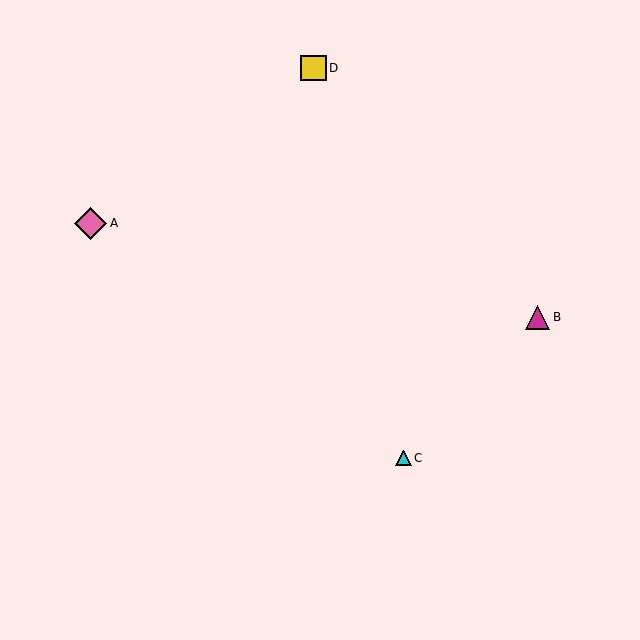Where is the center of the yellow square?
The center of the yellow square is at (313, 68).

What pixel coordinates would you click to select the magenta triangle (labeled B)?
Click at (538, 317) to select the magenta triangle B.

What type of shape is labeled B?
Shape B is a magenta triangle.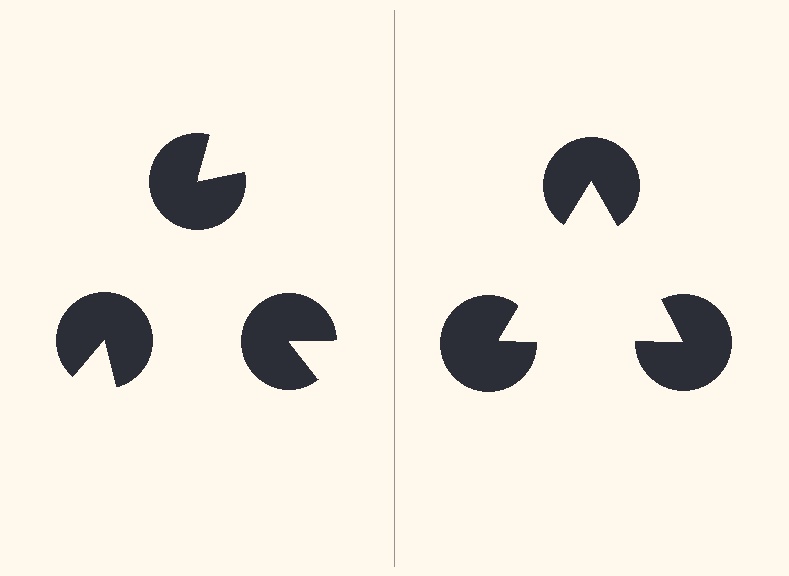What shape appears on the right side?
An illusory triangle.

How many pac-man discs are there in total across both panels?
6 — 3 on each side.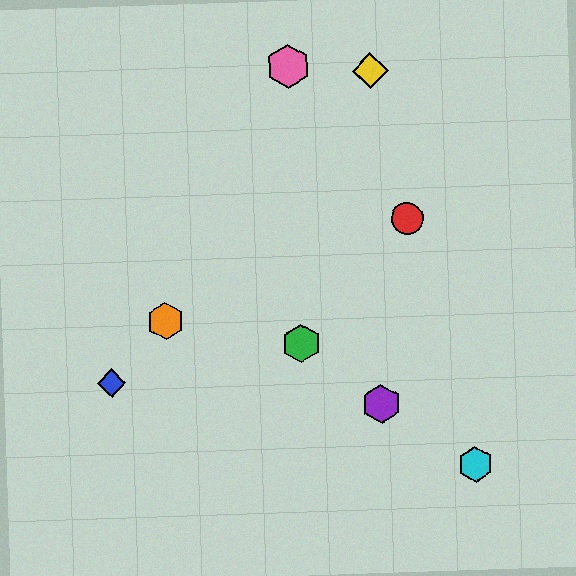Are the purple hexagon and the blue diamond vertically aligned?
No, the purple hexagon is at x≈381 and the blue diamond is at x≈112.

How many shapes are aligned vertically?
2 shapes (the yellow diamond, the purple hexagon) are aligned vertically.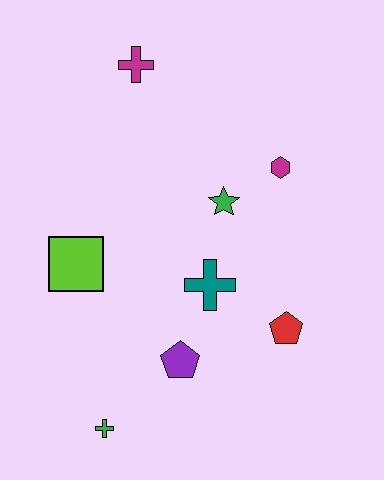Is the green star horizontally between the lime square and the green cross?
No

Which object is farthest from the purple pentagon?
The magenta cross is farthest from the purple pentagon.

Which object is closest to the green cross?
The purple pentagon is closest to the green cross.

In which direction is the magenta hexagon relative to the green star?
The magenta hexagon is to the right of the green star.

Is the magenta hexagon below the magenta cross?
Yes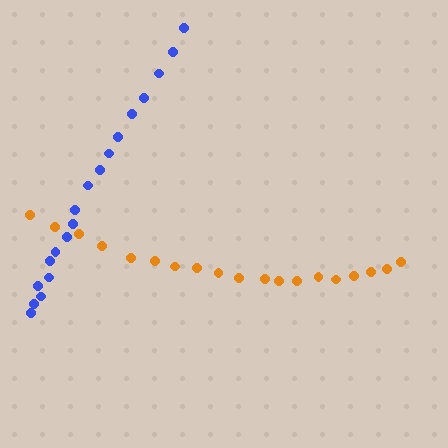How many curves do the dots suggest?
There are 2 distinct paths.